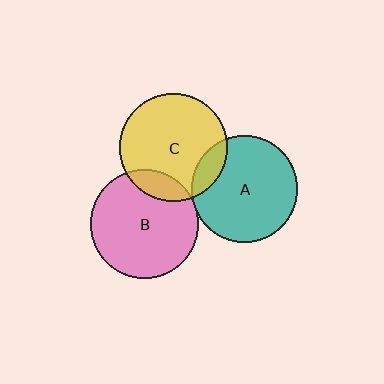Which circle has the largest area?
Circle B (pink).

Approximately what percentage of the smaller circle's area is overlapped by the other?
Approximately 5%.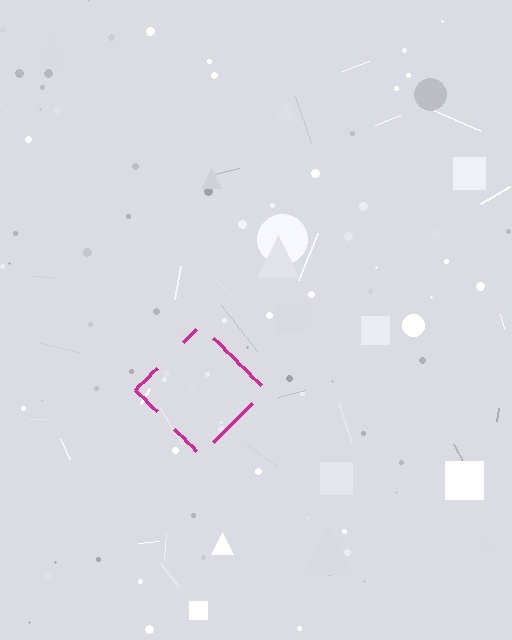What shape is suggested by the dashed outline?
The dashed outline suggests a diamond.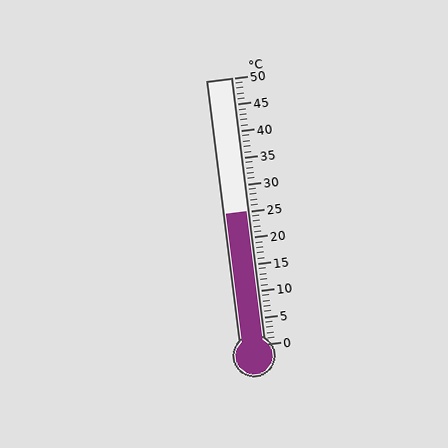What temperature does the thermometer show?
The thermometer shows approximately 25°C.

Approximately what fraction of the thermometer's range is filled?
The thermometer is filled to approximately 50% of its range.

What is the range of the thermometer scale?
The thermometer scale ranges from 0°C to 50°C.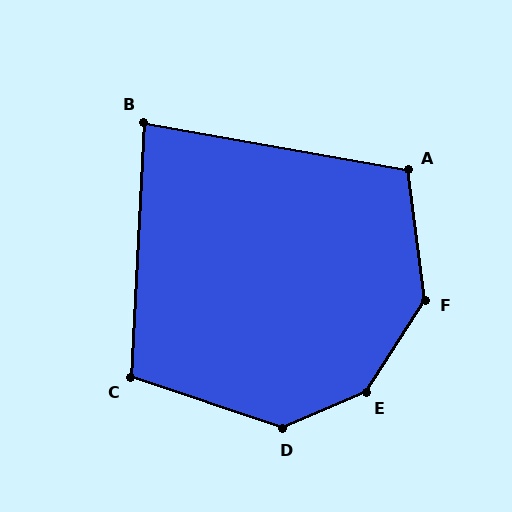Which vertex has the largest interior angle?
E, at approximately 147 degrees.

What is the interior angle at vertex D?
Approximately 138 degrees (obtuse).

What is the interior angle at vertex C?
Approximately 106 degrees (obtuse).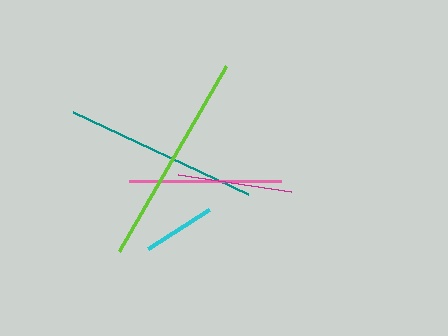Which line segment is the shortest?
The cyan line is the shortest at approximately 72 pixels.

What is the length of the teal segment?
The teal segment is approximately 194 pixels long.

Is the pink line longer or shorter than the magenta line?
The pink line is longer than the magenta line.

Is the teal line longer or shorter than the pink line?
The teal line is longer than the pink line.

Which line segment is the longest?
The lime line is the longest at approximately 214 pixels.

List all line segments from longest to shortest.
From longest to shortest: lime, teal, pink, magenta, cyan.